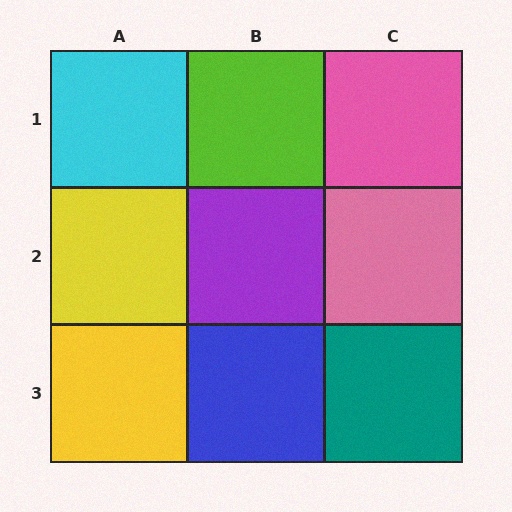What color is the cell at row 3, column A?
Yellow.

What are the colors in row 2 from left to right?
Yellow, purple, pink.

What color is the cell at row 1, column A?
Cyan.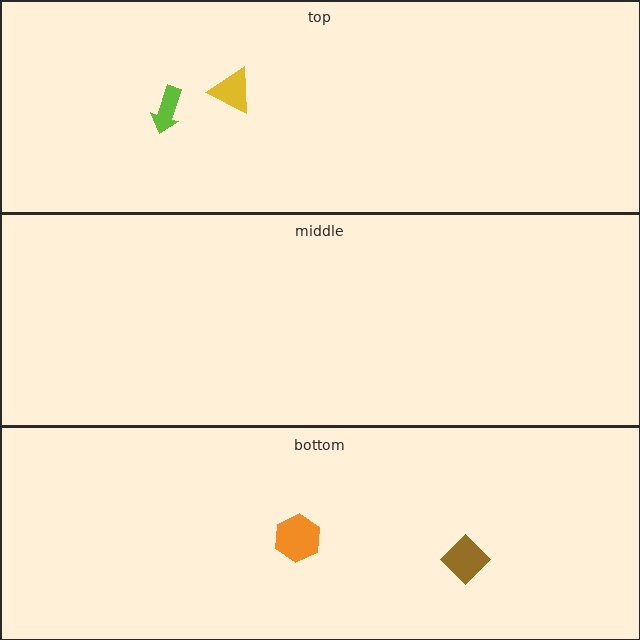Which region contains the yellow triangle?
The top region.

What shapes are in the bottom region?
The orange hexagon, the brown diamond.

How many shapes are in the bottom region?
2.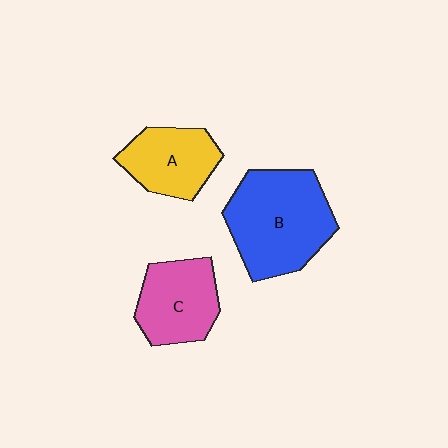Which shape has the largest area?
Shape B (blue).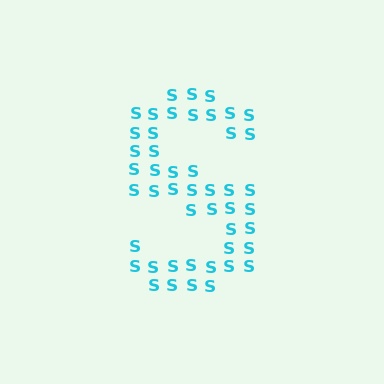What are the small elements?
The small elements are letter S's.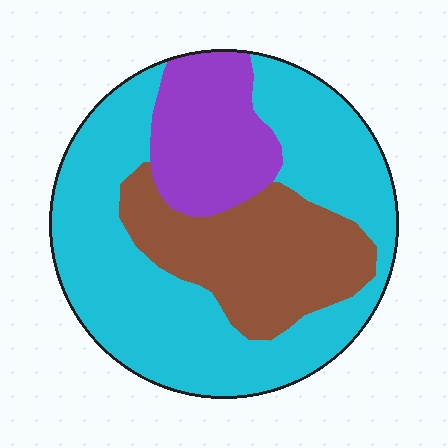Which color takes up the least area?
Purple, at roughly 20%.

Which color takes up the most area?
Cyan, at roughly 55%.